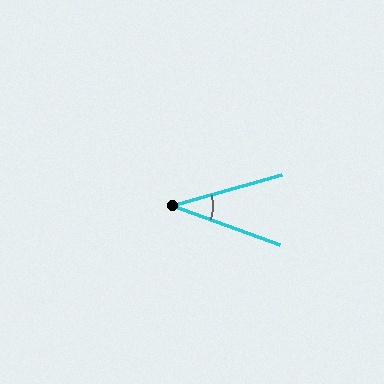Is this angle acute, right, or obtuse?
It is acute.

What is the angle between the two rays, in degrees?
Approximately 36 degrees.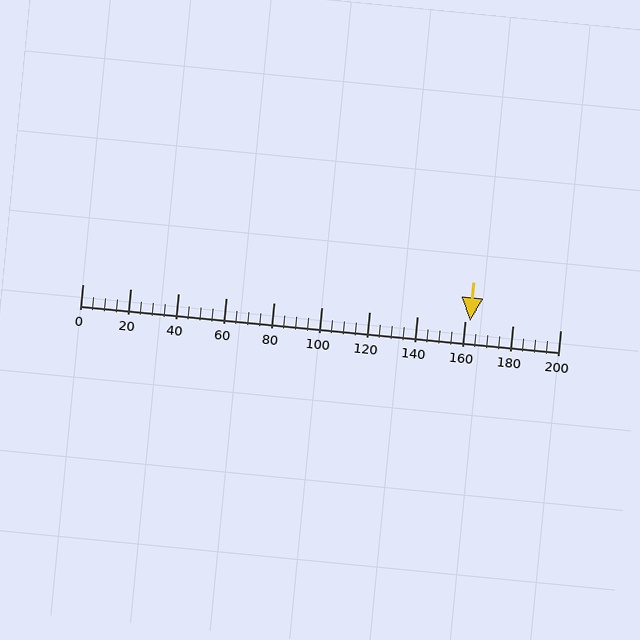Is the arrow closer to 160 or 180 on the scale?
The arrow is closer to 160.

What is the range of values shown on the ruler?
The ruler shows values from 0 to 200.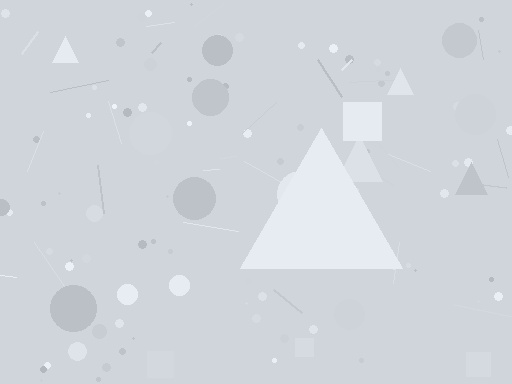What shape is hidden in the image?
A triangle is hidden in the image.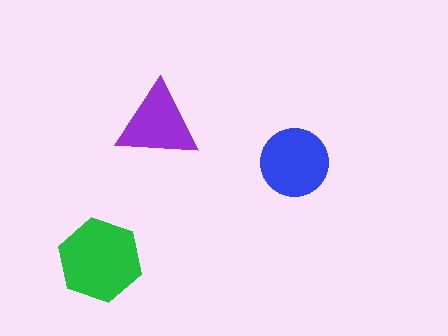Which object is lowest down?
The green hexagon is bottommost.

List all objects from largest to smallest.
The green hexagon, the blue circle, the purple triangle.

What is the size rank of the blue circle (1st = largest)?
2nd.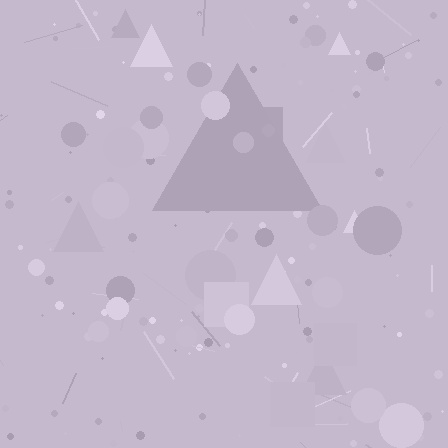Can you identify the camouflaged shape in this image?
The camouflaged shape is a triangle.